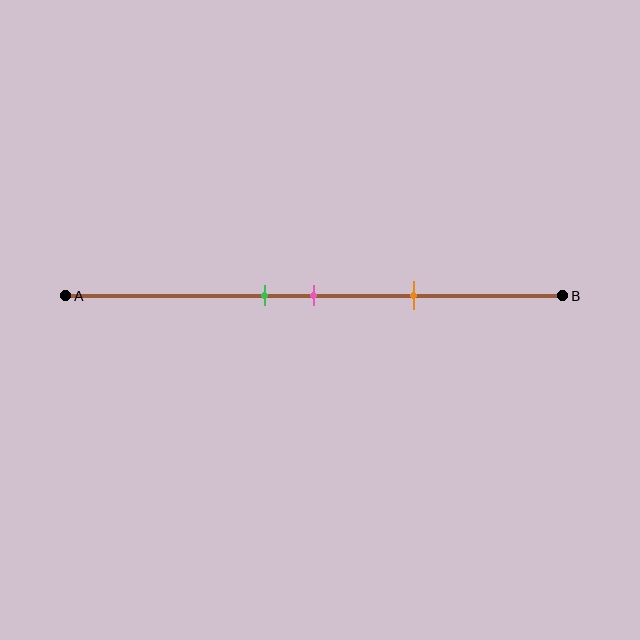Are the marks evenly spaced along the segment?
Yes, the marks are approximately evenly spaced.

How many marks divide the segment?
There are 3 marks dividing the segment.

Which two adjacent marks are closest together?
The green and pink marks are the closest adjacent pair.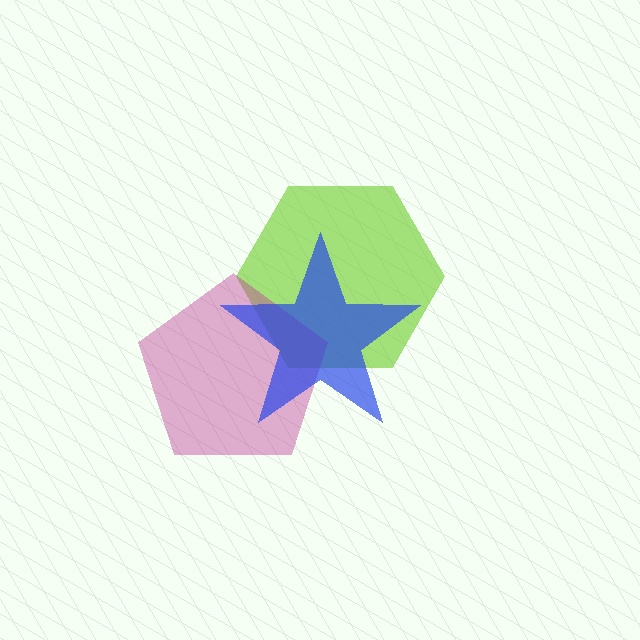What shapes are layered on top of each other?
The layered shapes are: a lime hexagon, a magenta pentagon, a blue star.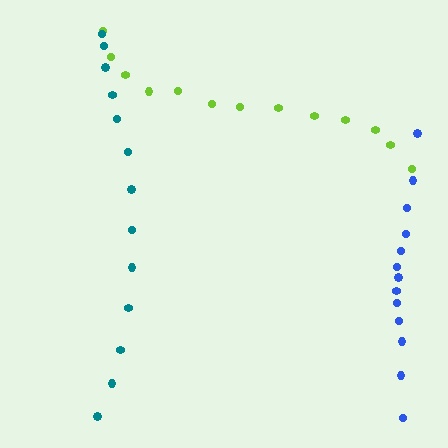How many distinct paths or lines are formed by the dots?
There are 3 distinct paths.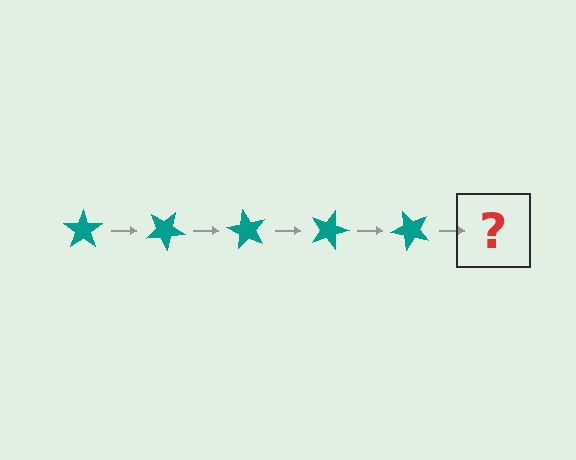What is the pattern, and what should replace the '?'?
The pattern is that the star rotates 30 degrees each step. The '?' should be a teal star rotated 150 degrees.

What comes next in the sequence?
The next element should be a teal star rotated 150 degrees.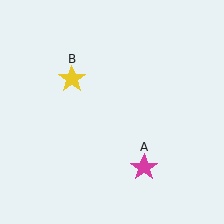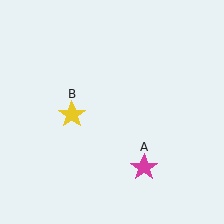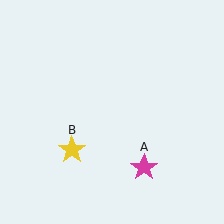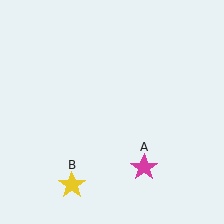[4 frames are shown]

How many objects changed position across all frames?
1 object changed position: yellow star (object B).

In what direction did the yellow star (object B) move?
The yellow star (object B) moved down.